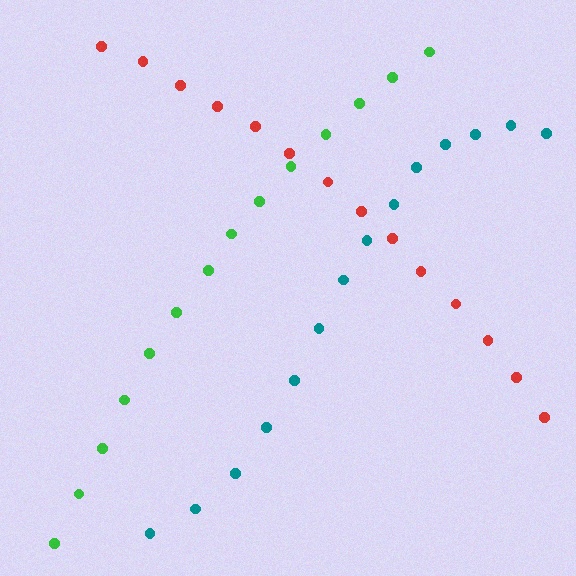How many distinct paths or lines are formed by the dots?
There are 3 distinct paths.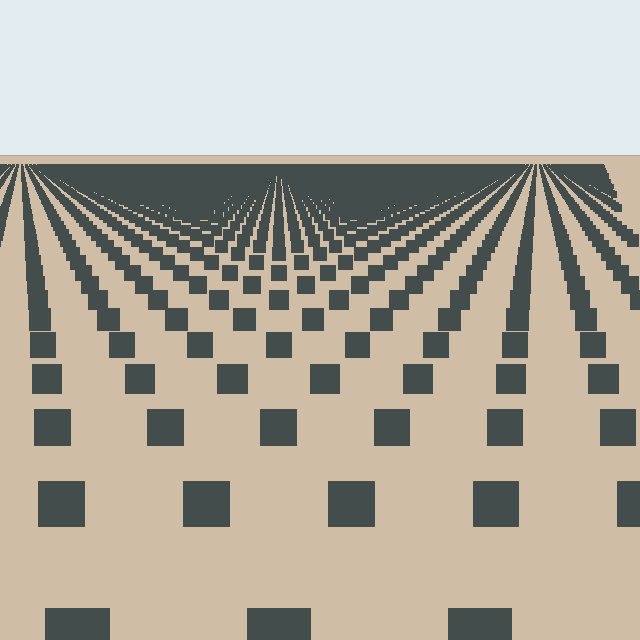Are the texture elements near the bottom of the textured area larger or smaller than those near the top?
Larger. Near the bottom, elements are closer to the viewer and appear at a bigger on-screen size.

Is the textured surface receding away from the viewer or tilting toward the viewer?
The surface is receding away from the viewer. Texture elements get smaller and denser toward the top.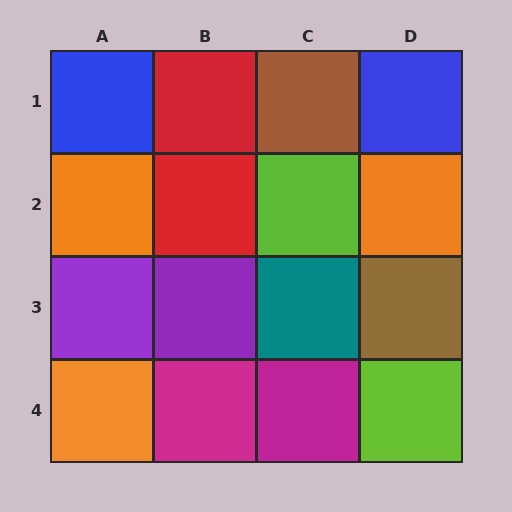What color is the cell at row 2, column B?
Red.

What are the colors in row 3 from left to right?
Purple, purple, teal, brown.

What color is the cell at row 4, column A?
Orange.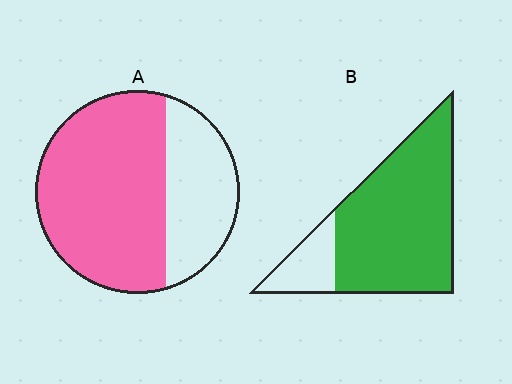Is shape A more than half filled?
Yes.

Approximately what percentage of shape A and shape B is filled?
A is approximately 65% and B is approximately 80%.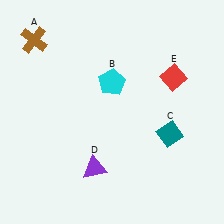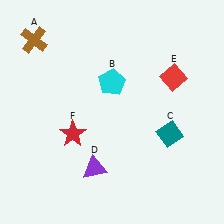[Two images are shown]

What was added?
A red star (F) was added in Image 2.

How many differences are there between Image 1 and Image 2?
There is 1 difference between the two images.